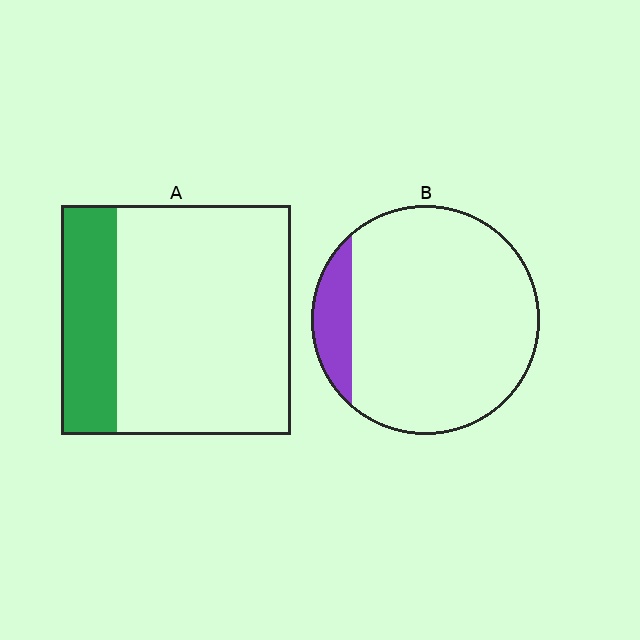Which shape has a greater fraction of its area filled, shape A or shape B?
Shape A.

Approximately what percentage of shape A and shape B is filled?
A is approximately 25% and B is approximately 10%.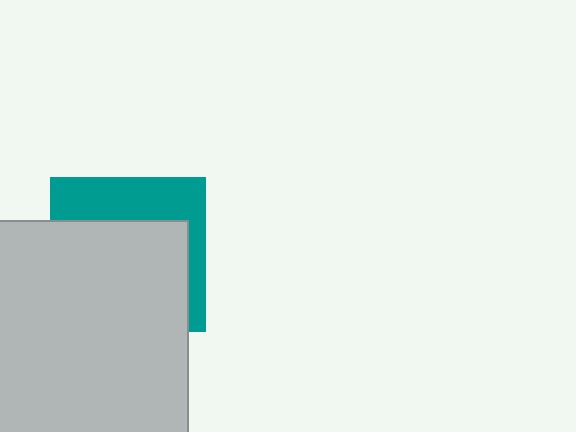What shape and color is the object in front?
The object in front is a light gray square.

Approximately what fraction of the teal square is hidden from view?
Roughly 65% of the teal square is hidden behind the light gray square.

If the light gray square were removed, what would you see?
You would see the complete teal square.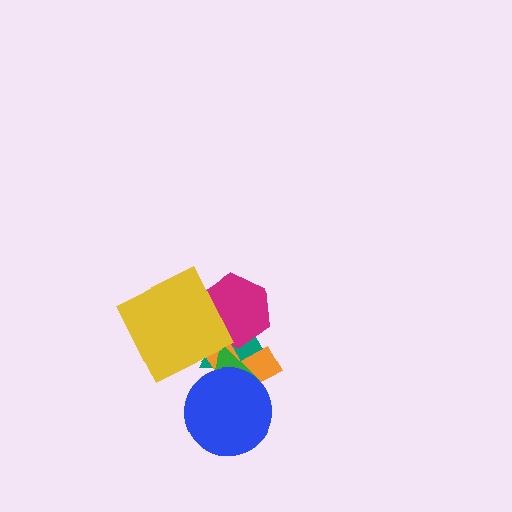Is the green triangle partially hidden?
Yes, it is partially covered by another shape.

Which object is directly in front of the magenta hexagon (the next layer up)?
The orange cross is directly in front of the magenta hexagon.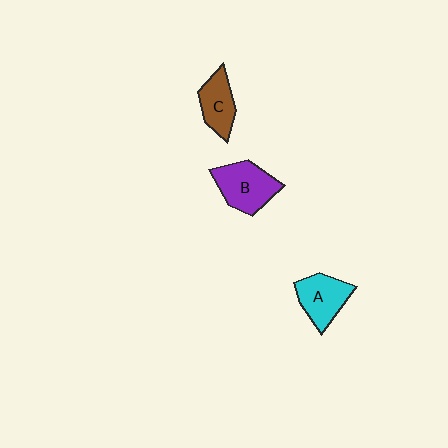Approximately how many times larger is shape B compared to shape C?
Approximately 1.4 times.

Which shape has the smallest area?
Shape C (brown).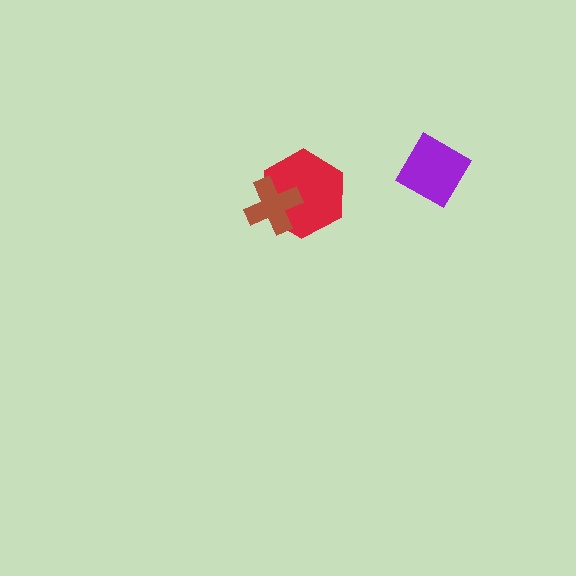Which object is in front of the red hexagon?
The brown cross is in front of the red hexagon.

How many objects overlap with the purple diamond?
0 objects overlap with the purple diamond.